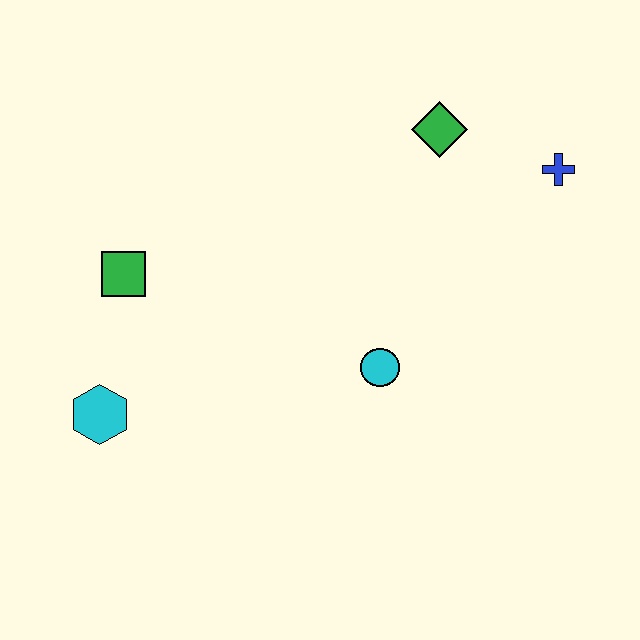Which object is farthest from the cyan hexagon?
The blue cross is farthest from the cyan hexagon.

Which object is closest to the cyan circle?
The green diamond is closest to the cyan circle.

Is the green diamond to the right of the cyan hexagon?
Yes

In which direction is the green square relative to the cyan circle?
The green square is to the left of the cyan circle.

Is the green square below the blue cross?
Yes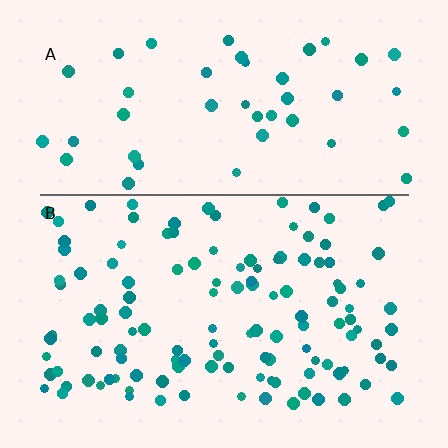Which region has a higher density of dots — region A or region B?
B (the bottom).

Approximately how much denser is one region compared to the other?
Approximately 2.7× — region B over region A.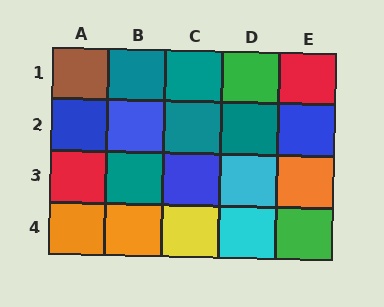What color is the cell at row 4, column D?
Cyan.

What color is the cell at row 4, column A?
Orange.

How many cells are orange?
3 cells are orange.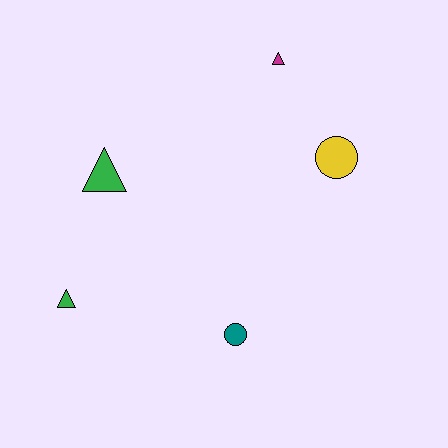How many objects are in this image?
There are 5 objects.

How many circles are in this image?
There are 2 circles.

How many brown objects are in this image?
There are no brown objects.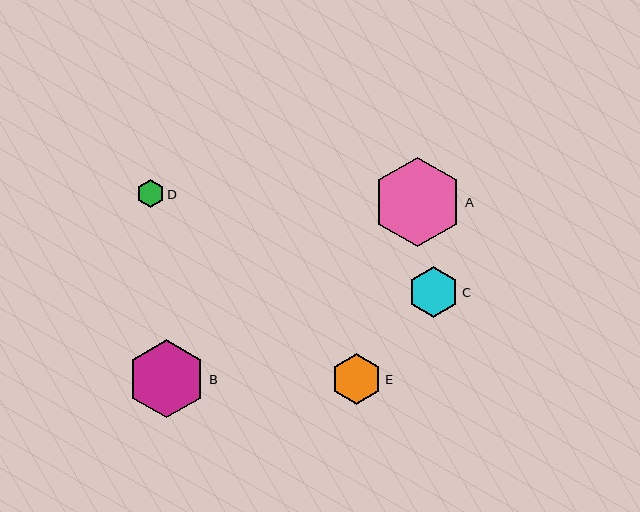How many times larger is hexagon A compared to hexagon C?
Hexagon A is approximately 1.8 times the size of hexagon C.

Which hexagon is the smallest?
Hexagon D is the smallest with a size of approximately 28 pixels.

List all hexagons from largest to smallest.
From largest to smallest: A, B, C, E, D.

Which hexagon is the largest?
Hexagon A is the largest with a size of approximately 90 pixels.